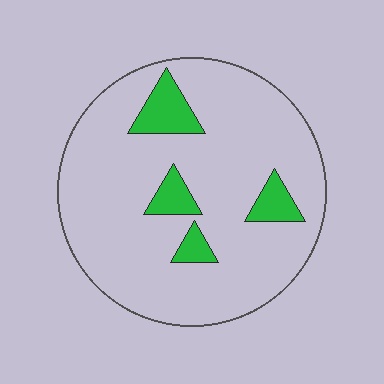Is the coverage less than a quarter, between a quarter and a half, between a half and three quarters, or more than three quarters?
Less than a quarter.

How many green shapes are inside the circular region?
4.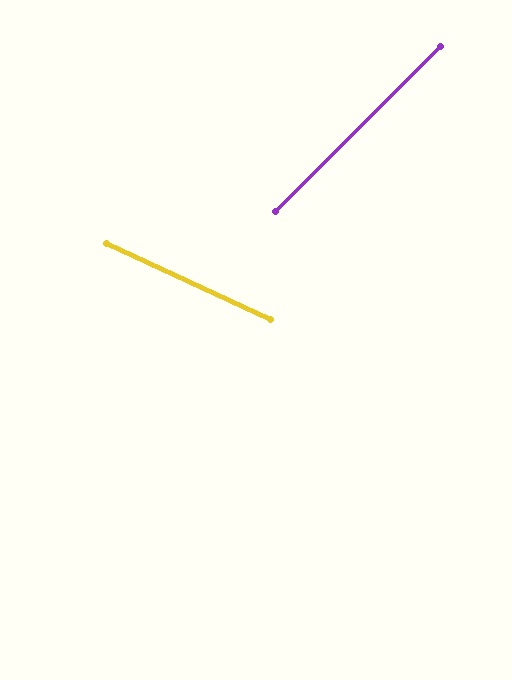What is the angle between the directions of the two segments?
Approximately 70 degrees.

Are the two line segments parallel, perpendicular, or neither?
Neither parallel nor perpendicular — they differ by about 70°.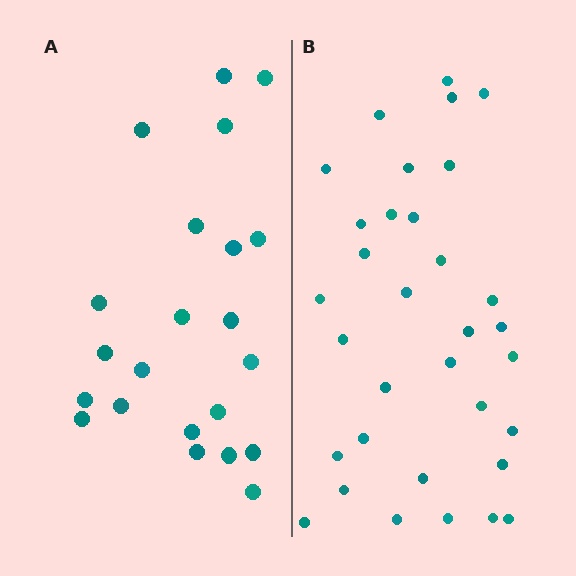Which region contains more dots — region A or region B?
Region B (the right region) has more dots.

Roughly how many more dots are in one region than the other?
Region B has roughly 12 or so more dots than region A.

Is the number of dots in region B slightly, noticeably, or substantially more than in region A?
Region B has substantially more. The ratio is roughly 1.5 to 1.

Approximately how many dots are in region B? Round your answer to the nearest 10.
About 30 dots. (The exact count is 33, which rounds to 30.)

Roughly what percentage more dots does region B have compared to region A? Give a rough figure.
About 50% more.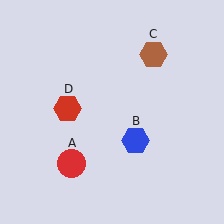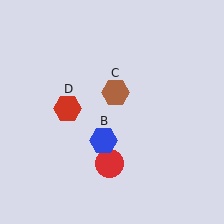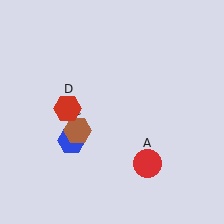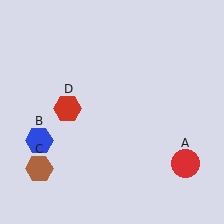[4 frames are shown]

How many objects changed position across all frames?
3 objects changed position: red circle (object A), blue hexagon (object B), brown hexagon (object C).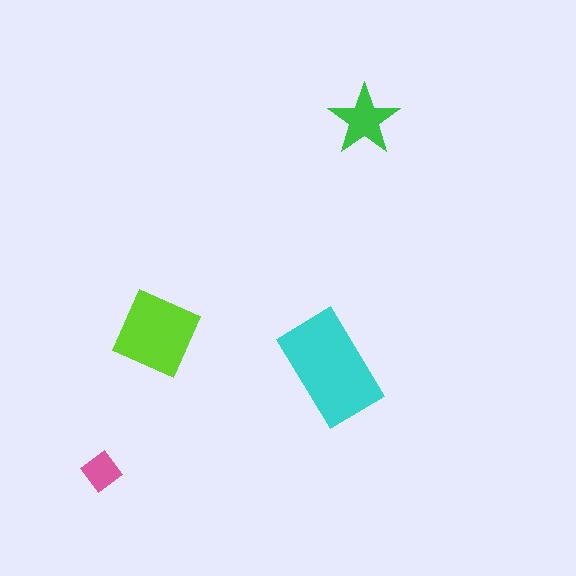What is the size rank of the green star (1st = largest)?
3rd.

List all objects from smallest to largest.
The pink diamond, the green star, the lime diamond, the cyan rectangle.